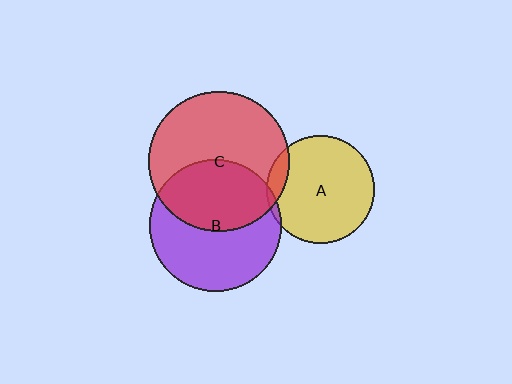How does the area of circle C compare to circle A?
Approximately 1.7 times.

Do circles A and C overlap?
Yes.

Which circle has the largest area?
Circle C (red).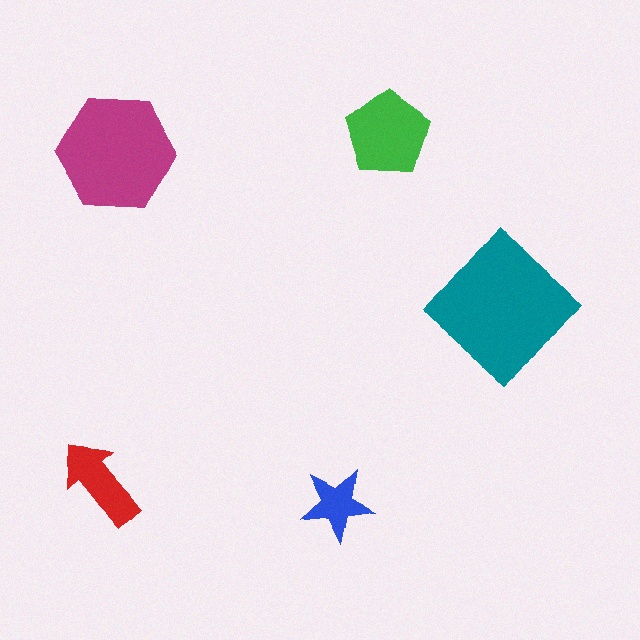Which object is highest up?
The green pentagon is topmost.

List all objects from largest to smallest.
The teal diamond, the magenta hexagon, the green pentagon, the red arrow, the blue star.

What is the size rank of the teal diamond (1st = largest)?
1st.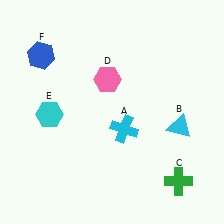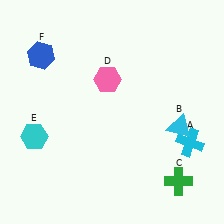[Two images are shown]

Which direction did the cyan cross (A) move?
The cyan cross (A) moved right.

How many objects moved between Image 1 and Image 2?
2 objects moved between the two images.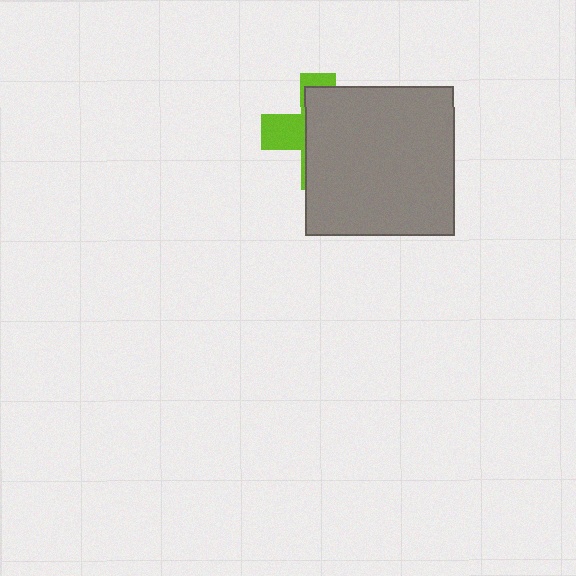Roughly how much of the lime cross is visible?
A small part of it is visible (roughly 32%).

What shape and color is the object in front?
The object in front is a gray square.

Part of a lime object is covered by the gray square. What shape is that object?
It is a cross.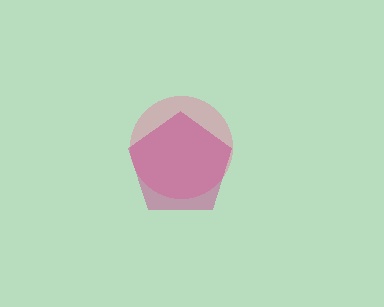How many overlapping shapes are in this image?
There are 2 overlapping shapes in the image.